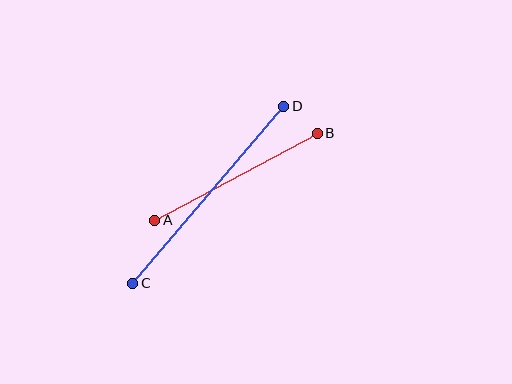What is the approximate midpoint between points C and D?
The midpoint is at approximately (208, 195) pixels.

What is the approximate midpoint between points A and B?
The midpoint is at approximately (236, 177) pixels.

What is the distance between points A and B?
The distance is approximately 185 pixels.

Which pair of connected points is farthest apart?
Points C and D are farthest apart.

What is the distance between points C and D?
The distance is approximately 233 pixels.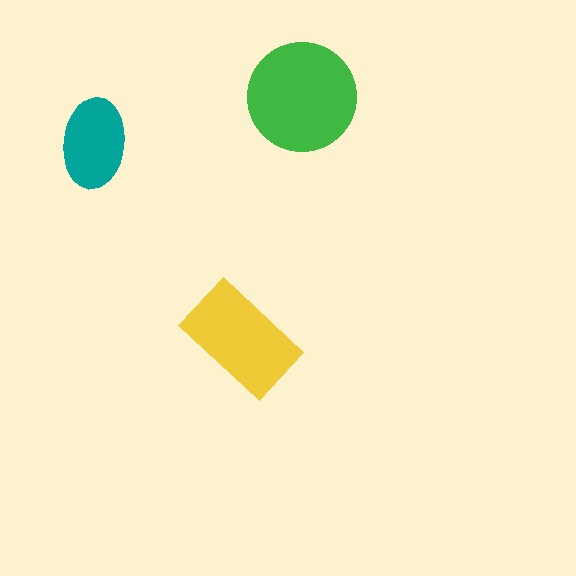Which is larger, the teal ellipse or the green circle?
The green circle.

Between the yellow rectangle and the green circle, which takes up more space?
The green circle.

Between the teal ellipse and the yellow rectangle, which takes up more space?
The yellow rectangle.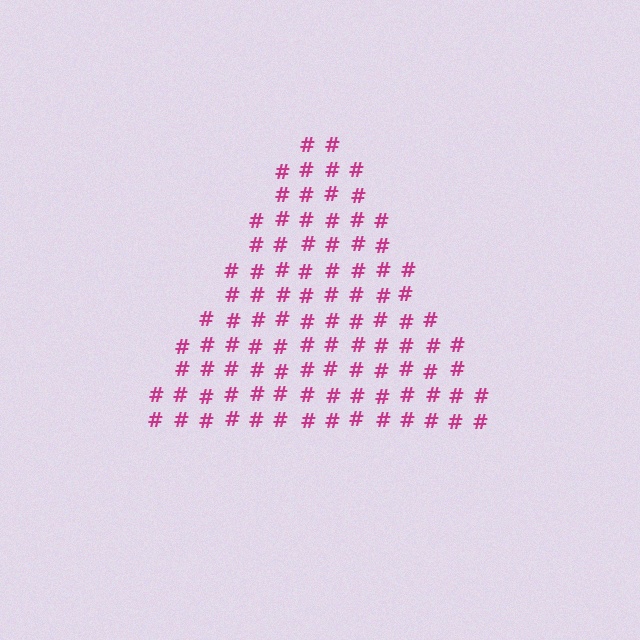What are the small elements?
The small elements are hash symbols.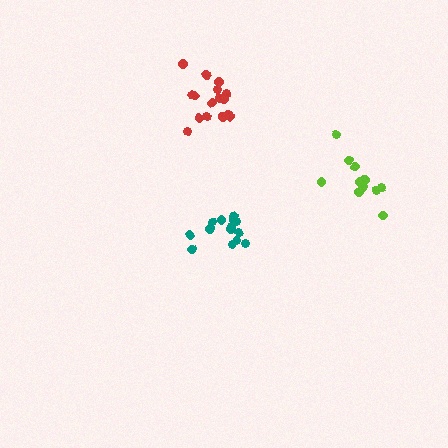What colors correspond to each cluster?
The clusters are colored: lime, teal, red.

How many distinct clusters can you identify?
There are 3 distinct clusters.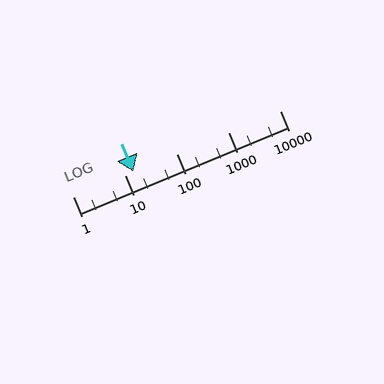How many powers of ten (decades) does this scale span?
The scale spans 4 decades, from 1 to 10000.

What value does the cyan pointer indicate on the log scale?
The pointer indicates approximately 15.